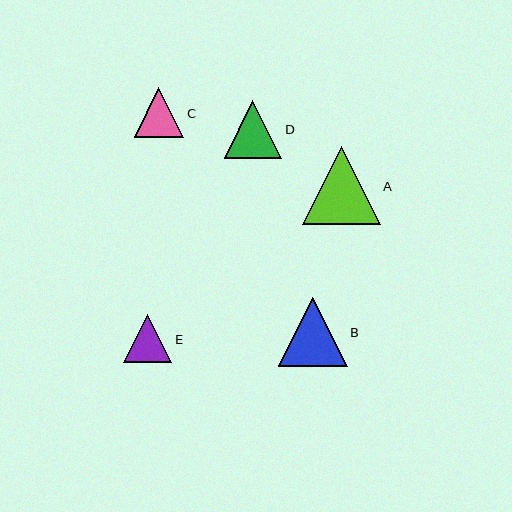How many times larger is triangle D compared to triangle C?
Triangle D is approximately 1.2 times the size of triangle C.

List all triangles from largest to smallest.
From largest to smallest: A, B, D, C, E.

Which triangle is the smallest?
Triangle E is the smallest with a size of approximately 48 pixels.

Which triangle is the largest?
Triangle A is the largest with a size of approximately 78 pixels.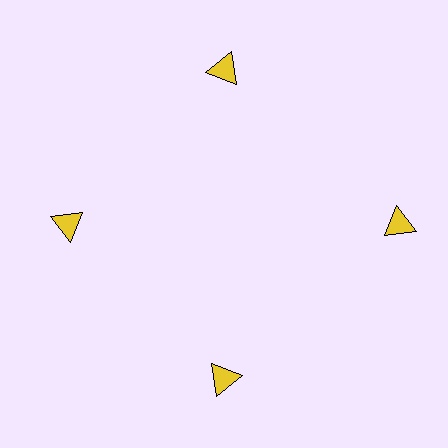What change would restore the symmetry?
The symmetry would be restored by moving it inward, back onto the ring so that all 4 triangles sit at equal angles and equal distance from the center.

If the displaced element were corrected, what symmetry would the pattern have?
It would have 4-fold rotational symmetry — the pattern would map onto itself every 90 degrees.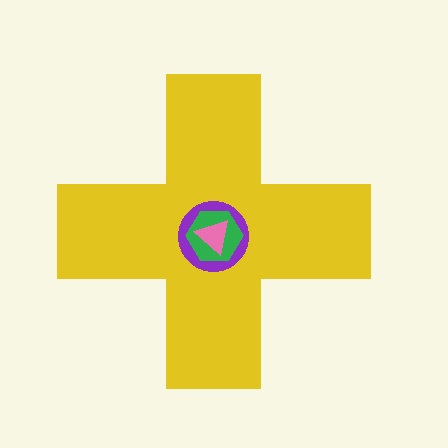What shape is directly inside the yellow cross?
The purple circle.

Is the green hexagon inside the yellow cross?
Yes.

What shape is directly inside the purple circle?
The green hexagon.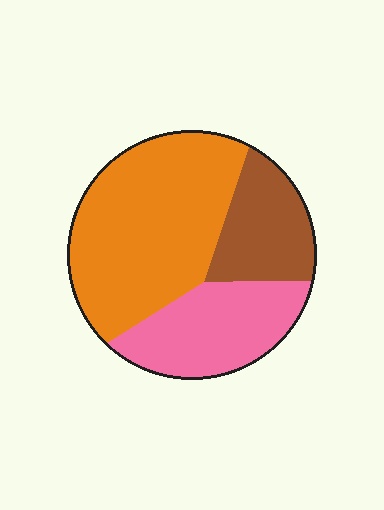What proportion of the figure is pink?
Pink covers 27% of the figure.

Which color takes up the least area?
Brown, at roughly 20%.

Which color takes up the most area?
Orange, at roughly 50%.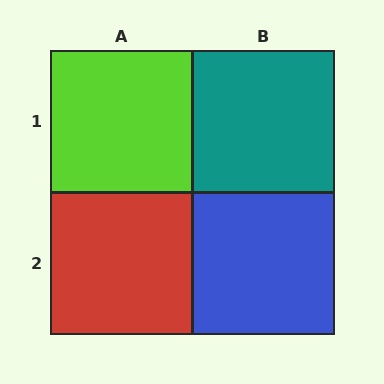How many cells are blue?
1 cell is blue.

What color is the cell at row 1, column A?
Lime.